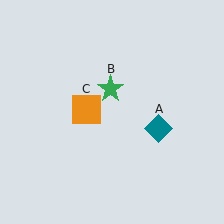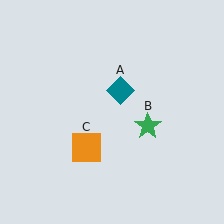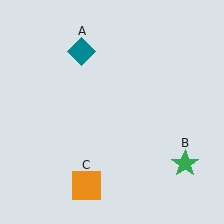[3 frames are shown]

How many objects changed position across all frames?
3 objects changed position: teal diamond (object A), green star (object B), orange square (object C).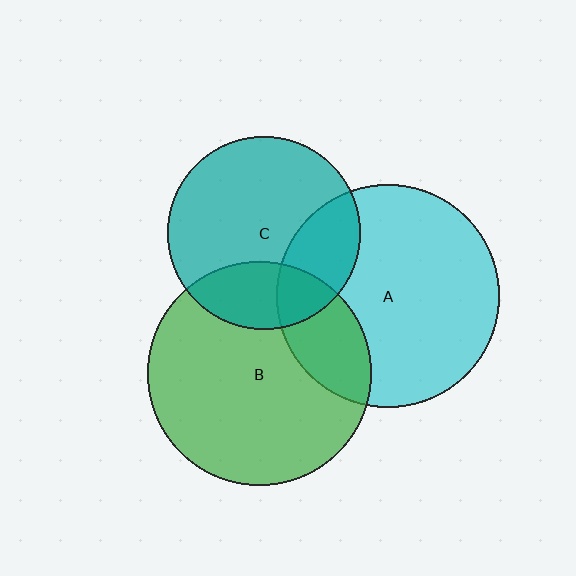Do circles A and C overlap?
Yes.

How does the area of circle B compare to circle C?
Approximately 1.3 times.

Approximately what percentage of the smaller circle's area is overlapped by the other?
Approximately 25%.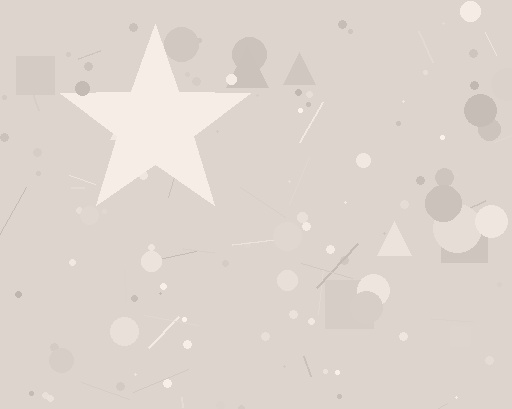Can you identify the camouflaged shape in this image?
The camouflaged shape is a star.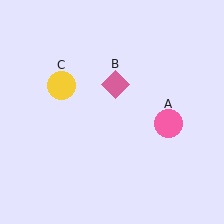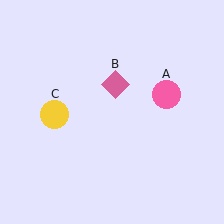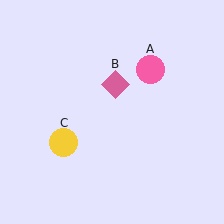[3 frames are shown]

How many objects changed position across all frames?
2 objects changed position: pink circle (object A), yellow circle (object C).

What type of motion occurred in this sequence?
The pink circle (object A), yellow circle (object C) rotated counterclockwise around the center of the scene.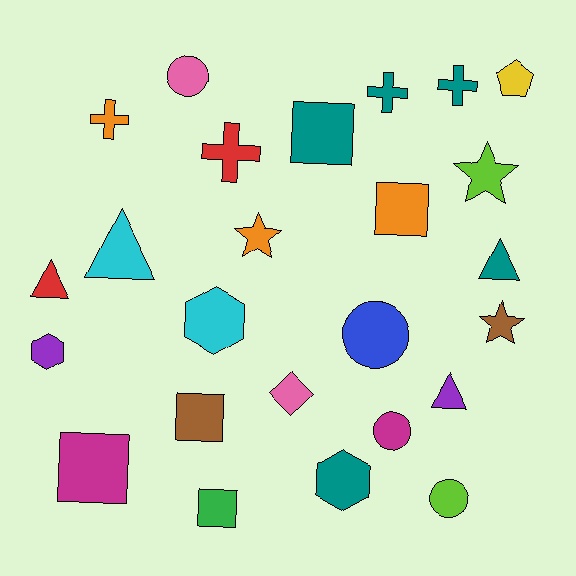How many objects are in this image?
There are 25 objects.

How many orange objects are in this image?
There are 3 orange objects.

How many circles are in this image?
There are 4 circles.